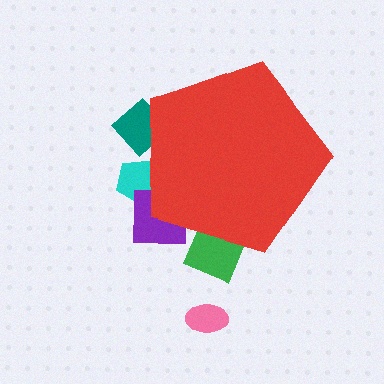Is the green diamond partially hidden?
Yes, the green diamond is partially hidden behind the red pentagon.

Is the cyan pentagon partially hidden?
Yes, the cyan pentagon is partially hidden behind the red pentagon.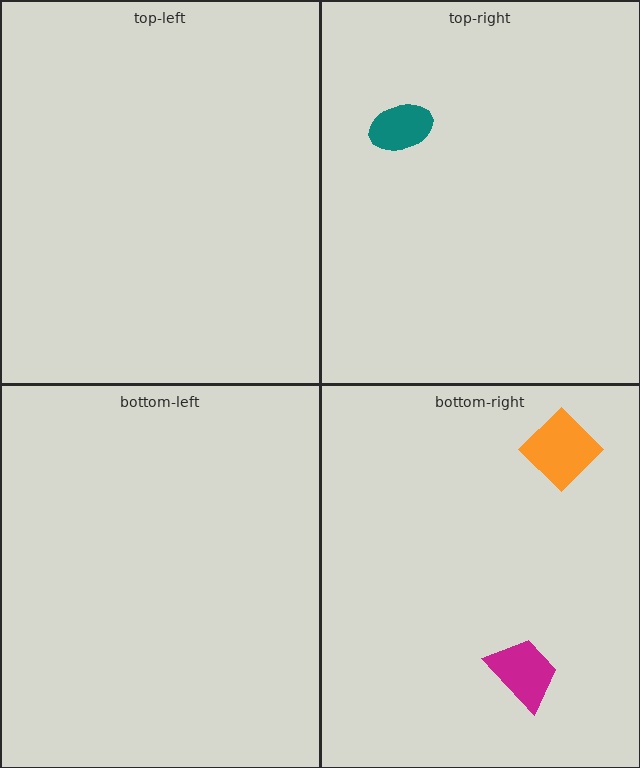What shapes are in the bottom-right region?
The orange diamond, the magenta trapezoid.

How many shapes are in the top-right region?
1.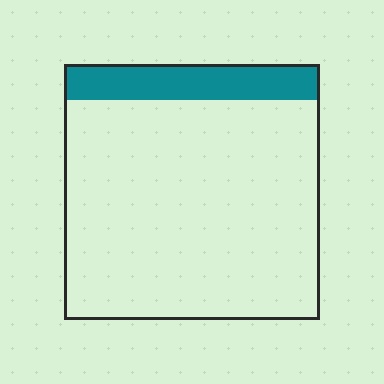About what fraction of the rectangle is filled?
About one eighth (1/8).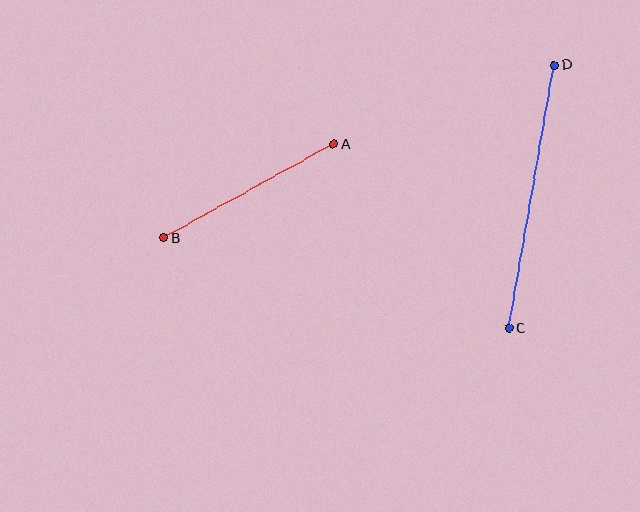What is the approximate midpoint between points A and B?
The midpoint is at approximately (249, 191) pixels.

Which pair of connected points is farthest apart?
Points C and D are farthest apart.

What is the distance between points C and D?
The distance is approximately 267 pixels.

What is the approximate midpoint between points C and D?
The midpoint is at approximately (532, 197) pixels.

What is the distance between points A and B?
The distance is approximately 194 pixels.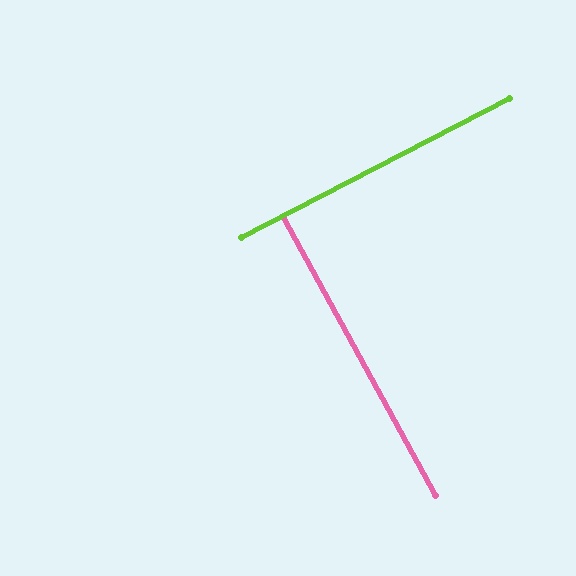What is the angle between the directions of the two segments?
Approximately 89 degrees.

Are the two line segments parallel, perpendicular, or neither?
Perpendicular — they meet at approximately 89°.